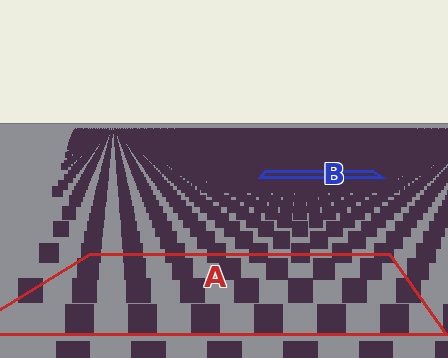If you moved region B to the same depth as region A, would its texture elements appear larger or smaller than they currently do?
They would appear larger. At a closer depth, the same texture elements are projected at a bigger on-screen size.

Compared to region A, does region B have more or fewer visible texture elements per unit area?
Region B has more texture elements per unit area — they are packed more densely because it is farther away.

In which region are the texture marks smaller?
The texture marks are smaller in region B, because it is farther away.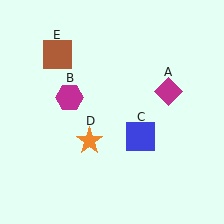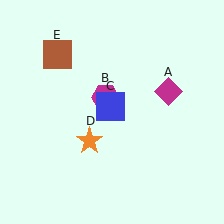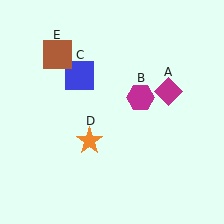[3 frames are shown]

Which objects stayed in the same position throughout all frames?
Magenta diamond (object A) and orange star (object D) and brown square (object E) remained stationary.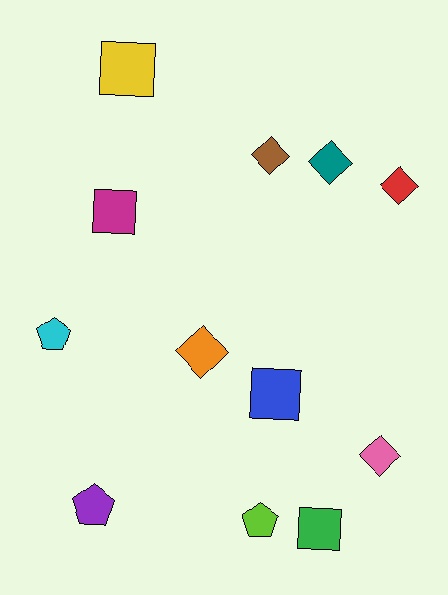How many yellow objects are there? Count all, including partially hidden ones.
There is 1 yellow object.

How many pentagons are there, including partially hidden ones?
There are 3 pentagons.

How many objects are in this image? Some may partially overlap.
There are 12 objects.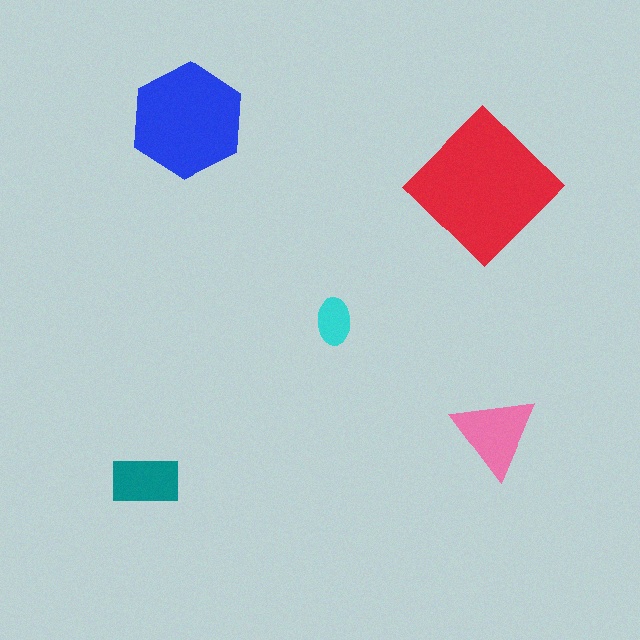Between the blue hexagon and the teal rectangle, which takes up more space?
The blue hexagon.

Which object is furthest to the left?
The teal rectangle is leftmost.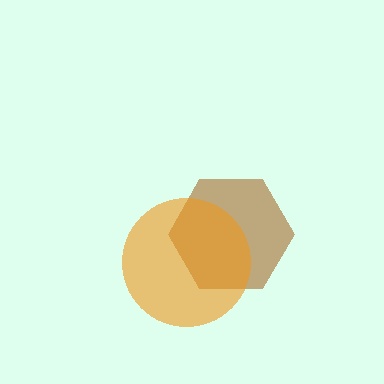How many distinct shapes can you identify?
There are 2 distinct shapes: a brown hexagon, an orange circle.